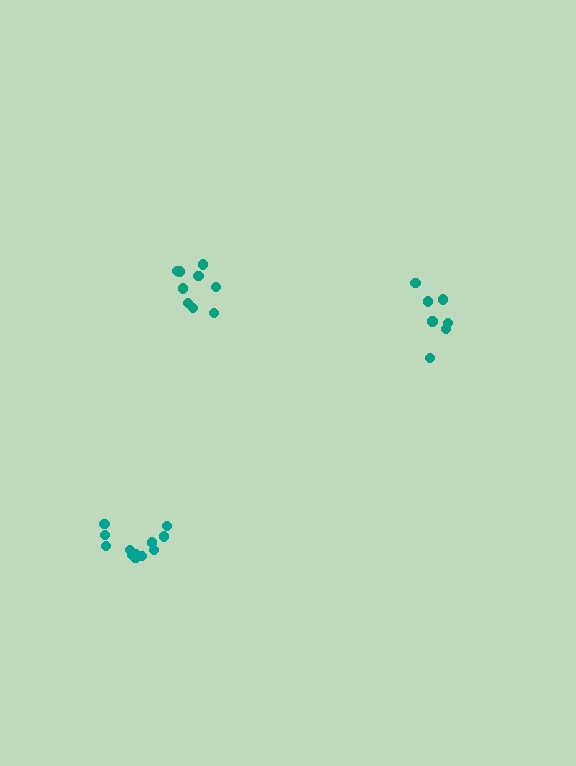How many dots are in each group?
Group 1: 7 dots, Group 2: 12 dots, Group 3: 9 dots (28 total).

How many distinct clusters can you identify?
There are 3 distinct clusters.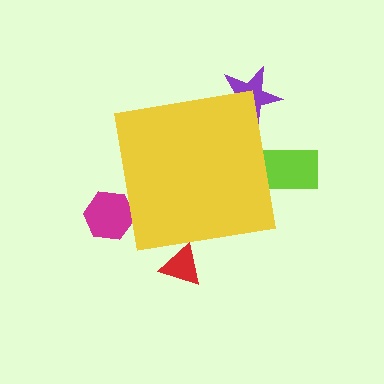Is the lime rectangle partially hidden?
Yes, the lime rectangle is partially hidden behind the yellow square.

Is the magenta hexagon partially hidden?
Yes, the magenta hexagon is partially hidden behind the yellow square.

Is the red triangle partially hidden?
Yes, the red triangle is partially hidden behind the yellow square.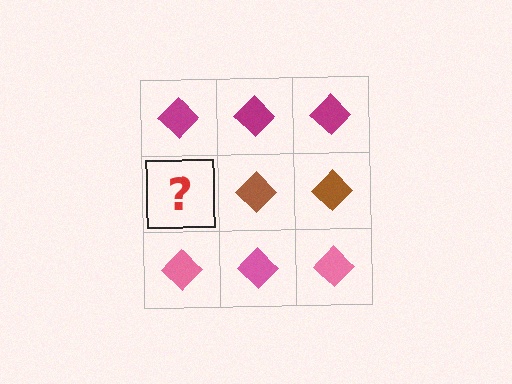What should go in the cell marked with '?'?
The missing cell should contain a brown diamond.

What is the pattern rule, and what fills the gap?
The rule is that each row has a consistent color. The gap should be filled with a brown diamond.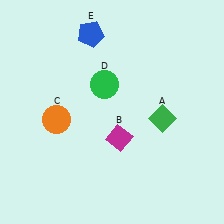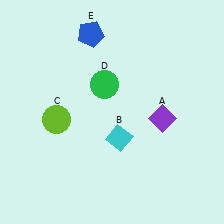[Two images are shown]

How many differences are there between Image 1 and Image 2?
There are 3 differences between the two images.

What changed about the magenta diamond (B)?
In Image 1, B is magenta. In Image 2, it changed to cyan.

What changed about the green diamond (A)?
In Image 1, A is green. In Image 2, it changed to purple.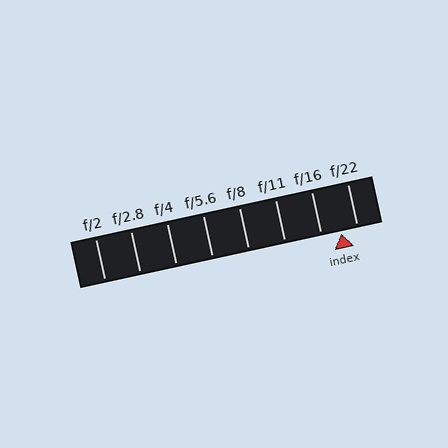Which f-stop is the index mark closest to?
The index mark is closest to f/22.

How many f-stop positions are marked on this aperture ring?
There are 8 f-stop positions marked.